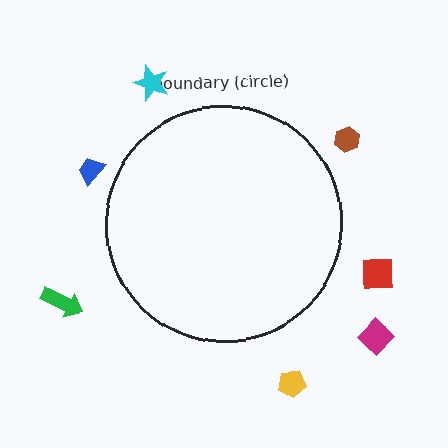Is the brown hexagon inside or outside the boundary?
Outside.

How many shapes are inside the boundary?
0 inside, 7 outside.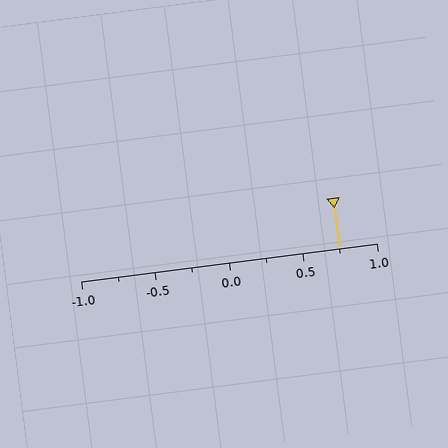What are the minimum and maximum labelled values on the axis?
The axis runs from -1.0 to 1.0.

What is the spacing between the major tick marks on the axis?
The major ticks are spaced 0.5 apart.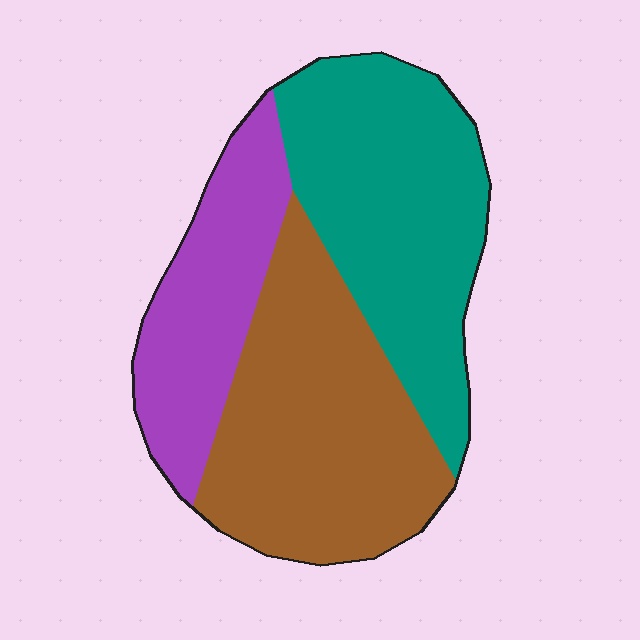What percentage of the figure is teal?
Teal takes up between a third and a half of the figure.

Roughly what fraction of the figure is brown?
Brown covers roughly 40% of the figure.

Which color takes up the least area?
Purple, at roughly 25%.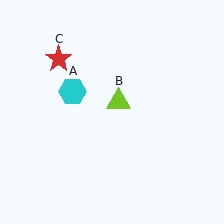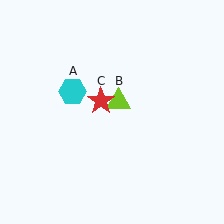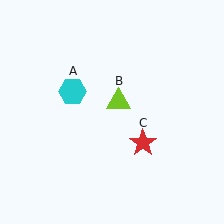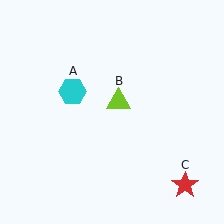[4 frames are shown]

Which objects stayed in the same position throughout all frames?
Cyan hexagon (object A) and lime triangle (object B) remained stationary.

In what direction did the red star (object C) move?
The red star (object C) moved down and to the right.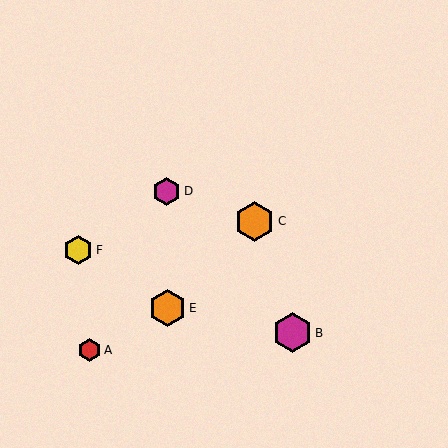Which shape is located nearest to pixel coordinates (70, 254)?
The yellow hexagon (labeled F) at (78, 250) is nearest to that location.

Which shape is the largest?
The orange hexagon (labeled C) is the largest.